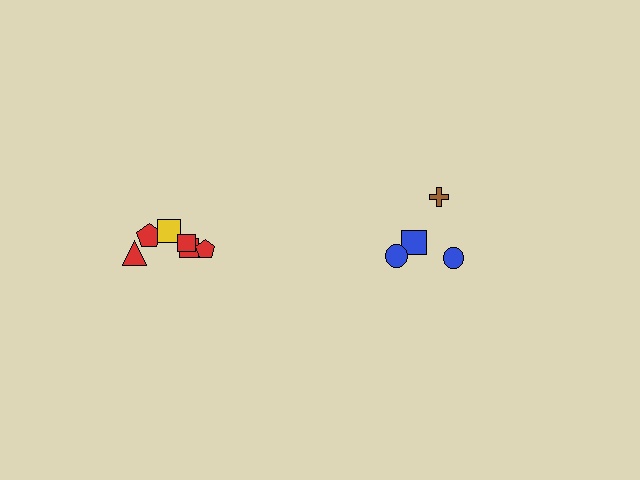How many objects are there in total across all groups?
There are 10 objects.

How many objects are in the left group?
There are 6 objects.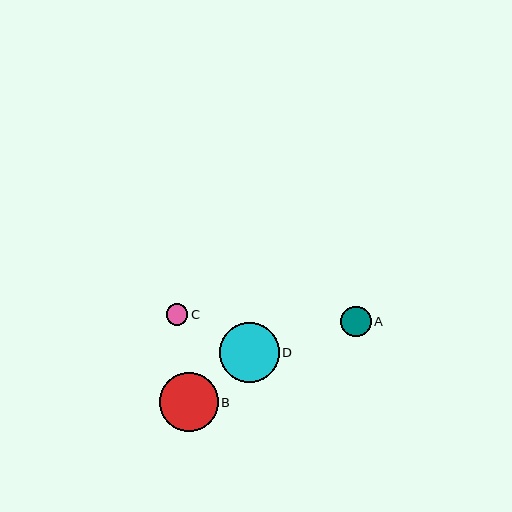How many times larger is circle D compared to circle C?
Circle D is approximately 2.7 times the size of circle C.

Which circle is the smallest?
Circle C is the smallest with a size of approximately 22 pixels.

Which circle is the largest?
Circle D is the largest with a size of approximately 59 pixels.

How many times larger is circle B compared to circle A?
Circle B is approximately 1.9 times the size of circle A.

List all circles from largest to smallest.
From largest to smallest: D, B, A, C.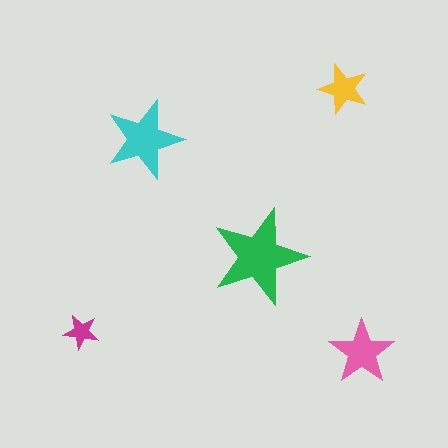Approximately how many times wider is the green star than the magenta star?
About 3 times wider.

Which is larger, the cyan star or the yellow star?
The cyan one.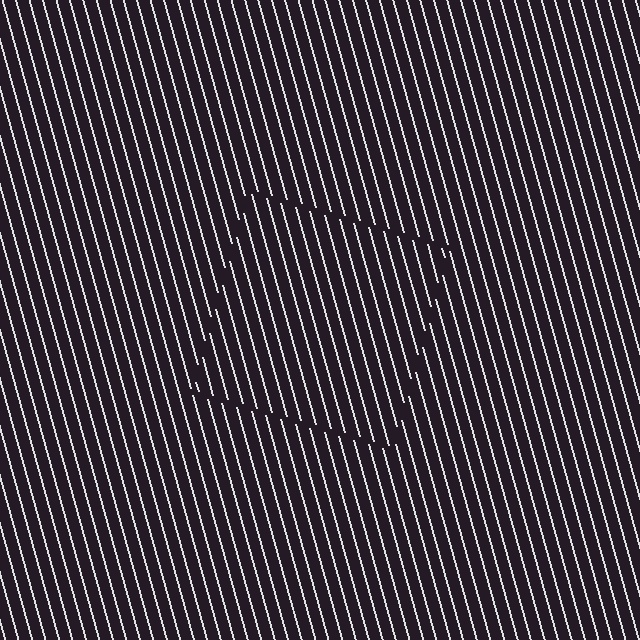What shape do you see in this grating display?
An illusory square. The interior of the shape contains the same grating, shifted by half a period — the contour is defined by the phase discontinuity where line-ends from the inner and outer gratings abut.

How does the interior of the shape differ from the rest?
The interior of the shape contains the same grating, shifted by half a period — the contour is defined by the phase discontinuity where line-ends from the inner and outer gratings abut.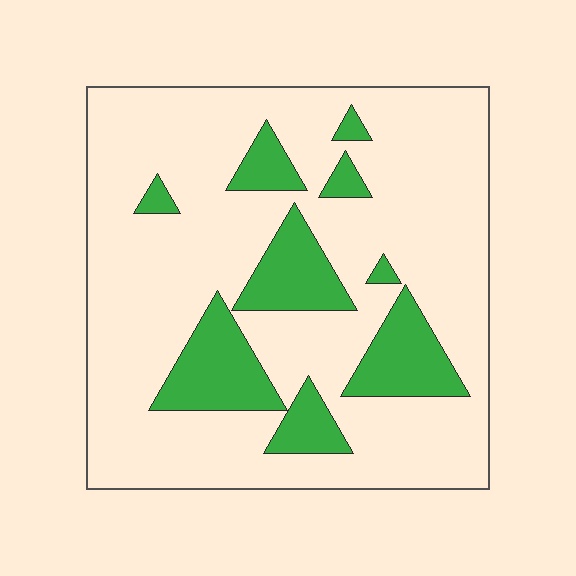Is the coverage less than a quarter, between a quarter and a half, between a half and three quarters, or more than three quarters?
Less than a quarter.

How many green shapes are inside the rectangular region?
9.